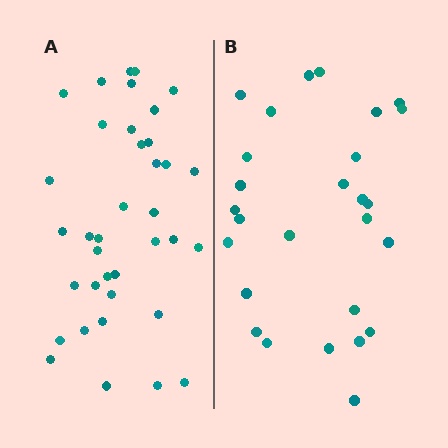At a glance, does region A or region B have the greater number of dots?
Region A (the left region) has more dots.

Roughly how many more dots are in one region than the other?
Region A has roughly 10 or so more dots than region B.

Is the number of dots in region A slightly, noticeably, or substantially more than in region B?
Region A has noticeably more, but not dramatically so. The ratio is roughly 1.4 to 1.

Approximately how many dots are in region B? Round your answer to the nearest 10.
About 30 dots. (The exact count is 27, which rounds to 30.)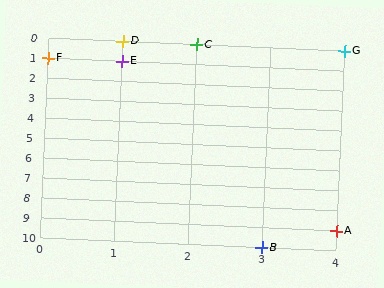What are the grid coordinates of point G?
Point G is at grid coordinates (4, 0).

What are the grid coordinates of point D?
Point D is at grid coordinates (1, 0).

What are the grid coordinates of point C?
Point C is at grid coordinates (2, 0).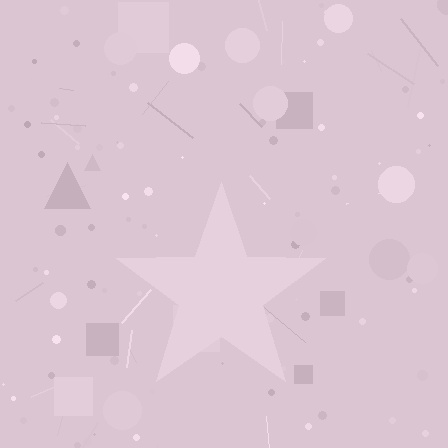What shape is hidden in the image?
A star is hidden in the image.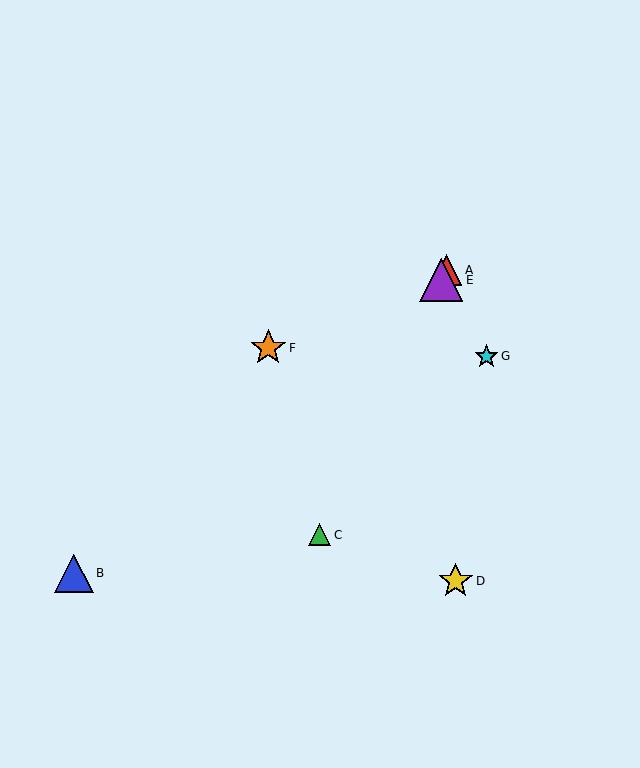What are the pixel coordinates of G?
Object G is at (486, 356).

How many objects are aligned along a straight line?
3 objects (A, C, E) are aligned along a straight line.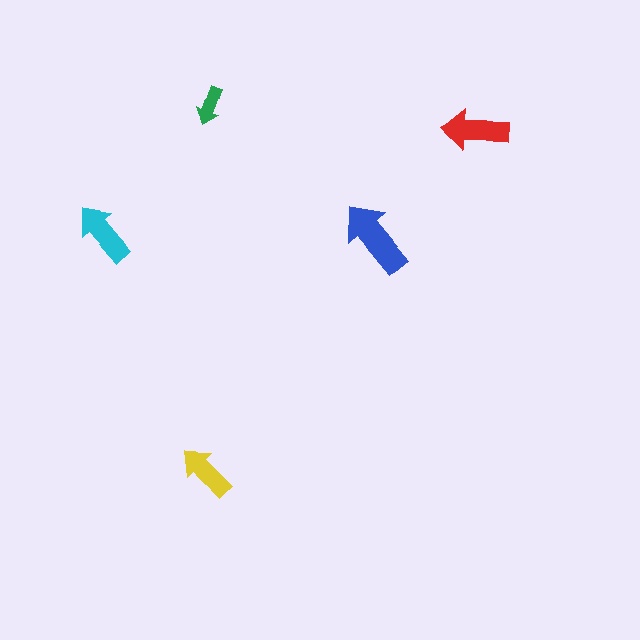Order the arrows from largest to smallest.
the blue one, the red one, the cyan one, the yellow one, the green one.